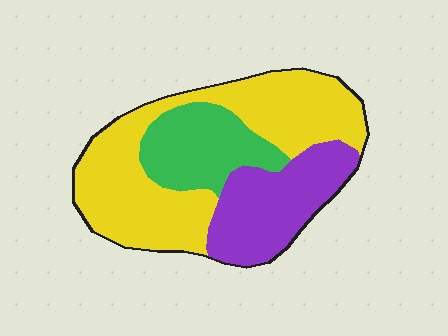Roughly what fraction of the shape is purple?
Purple covers about 25% of the shape.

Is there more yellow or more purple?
Yellow.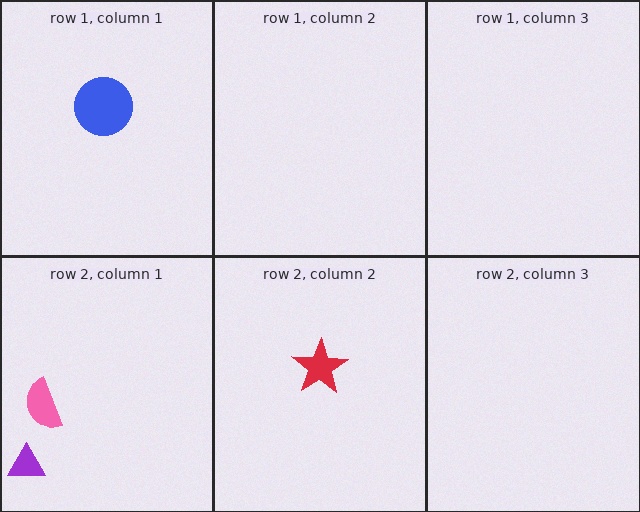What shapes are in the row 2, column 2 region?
The red star.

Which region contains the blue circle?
The row 1, column 1 region.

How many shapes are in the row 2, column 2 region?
1.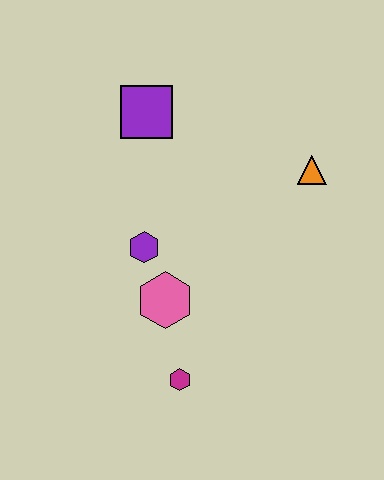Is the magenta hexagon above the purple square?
No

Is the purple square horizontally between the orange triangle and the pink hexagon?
No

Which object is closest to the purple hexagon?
The pink hexagon is closest to the purple hexagon.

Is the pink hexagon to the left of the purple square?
No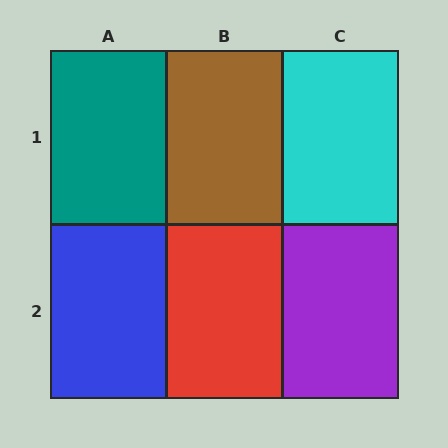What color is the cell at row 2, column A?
Blue.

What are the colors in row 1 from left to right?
Teal, brown, cyan.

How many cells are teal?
1 cell is teal.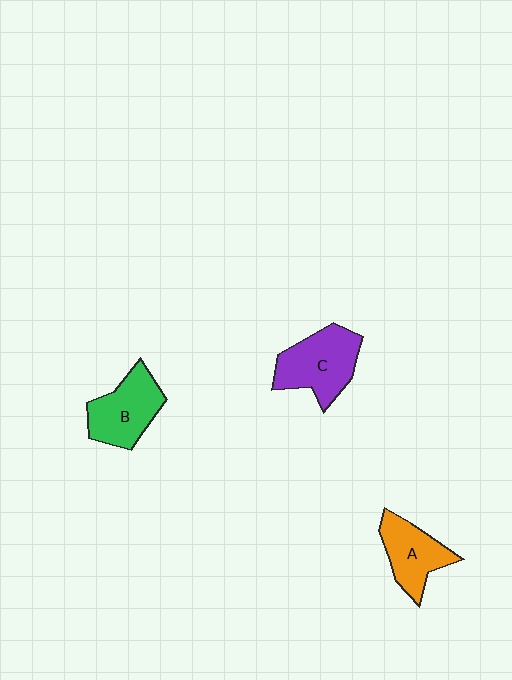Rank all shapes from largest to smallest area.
From largest to smallest: C (purple), B (green), A (orange).